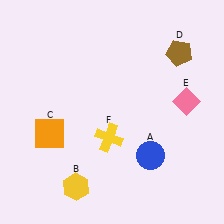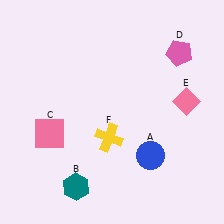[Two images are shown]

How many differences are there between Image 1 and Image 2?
There are 3 differences between the two images.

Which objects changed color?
B changed from yellow to teal. C changed from orange to pink. D changed from brown to pink.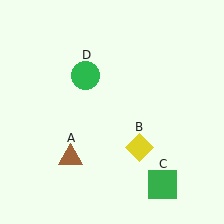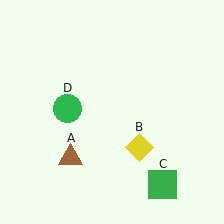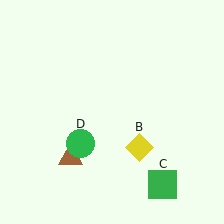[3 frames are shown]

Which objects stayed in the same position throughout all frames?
Brown triangle (object A) and yellow diamond (object B) and green square (object C) remained stationary.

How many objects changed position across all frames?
1 object changed position: green circle (object D).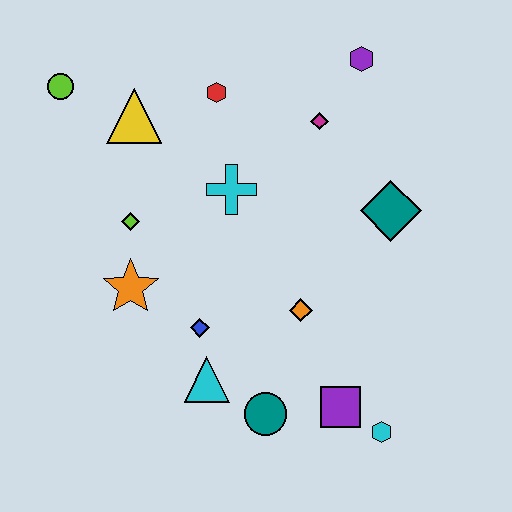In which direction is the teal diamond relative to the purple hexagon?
The teal diamond is below the purple hexagon.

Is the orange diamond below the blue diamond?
No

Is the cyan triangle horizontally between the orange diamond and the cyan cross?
No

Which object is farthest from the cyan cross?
The cyan hexagon is farthest from the cyan cross.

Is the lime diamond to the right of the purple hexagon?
No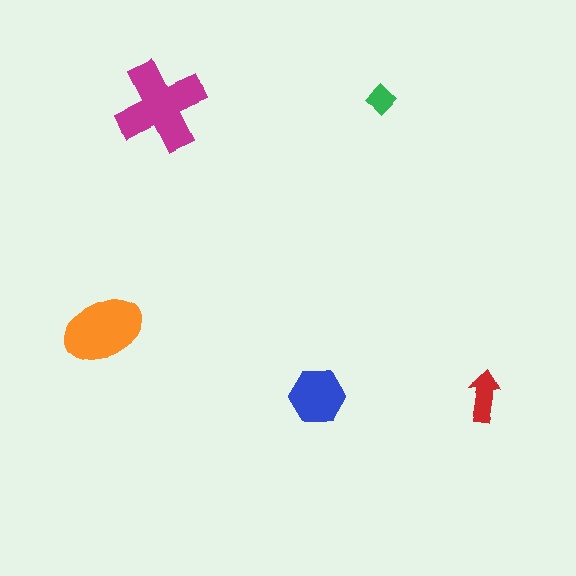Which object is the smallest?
The green diamond.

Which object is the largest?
The magenta cross.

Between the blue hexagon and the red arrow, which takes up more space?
The blue hexagon.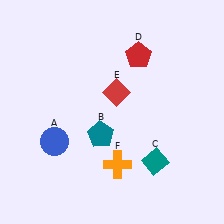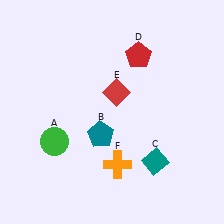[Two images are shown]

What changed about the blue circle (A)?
In Image 1, A is blue. In Image 2, it changed to green.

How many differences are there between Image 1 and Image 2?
There is 1 difference between the two images.